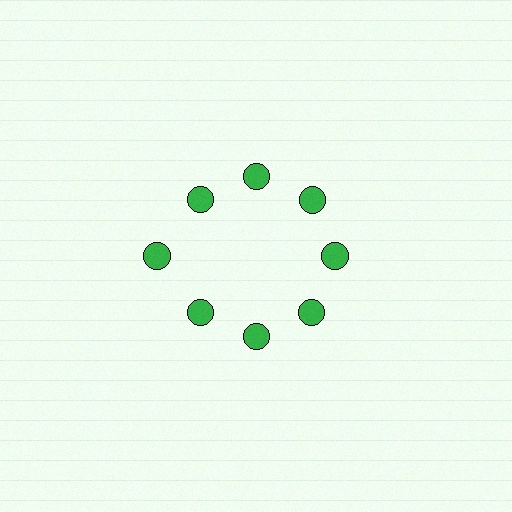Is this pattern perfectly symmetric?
No. The 8 green circles are arranged in a ring, but one element near the 9 o'clock position is pushed outward from the center, breaking the 8-fold rotational symmetry.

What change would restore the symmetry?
The symmetry would be restored by moving it inward, back onto the ring so that all 8 circles sit at equal angles and equal distance from the center.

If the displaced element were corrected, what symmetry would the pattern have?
It would have 8-fold rotational symmetry — the pattern would map onto itself every 45 degrees.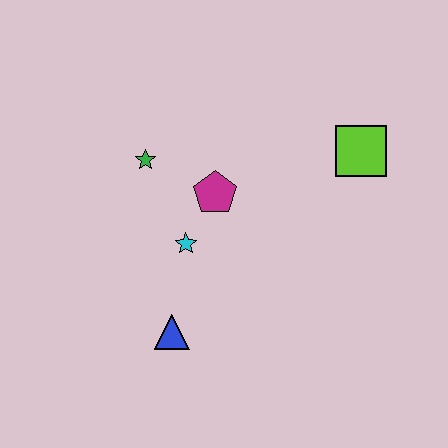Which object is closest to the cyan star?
The magenta pentagon is closest to the cyan star.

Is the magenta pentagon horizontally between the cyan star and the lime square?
Yes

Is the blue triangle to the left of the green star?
No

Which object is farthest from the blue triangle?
The lime square is farthest from the blue triangle.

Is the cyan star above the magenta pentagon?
No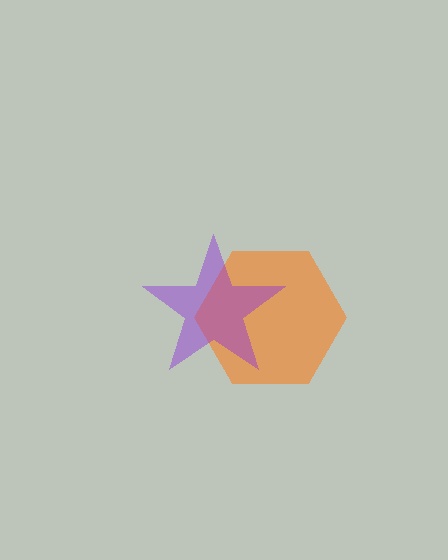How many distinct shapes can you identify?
There are 2 distinct shapes: an orange hexagon, a purple star.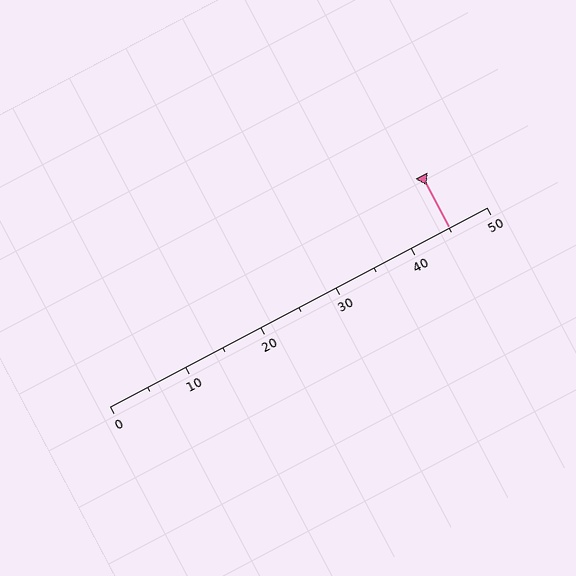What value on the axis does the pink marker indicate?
The marker indicates approximately 45.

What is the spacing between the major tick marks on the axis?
The major ticks are spaced 10 apart.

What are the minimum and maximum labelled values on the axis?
The axis runs from 0 to 50.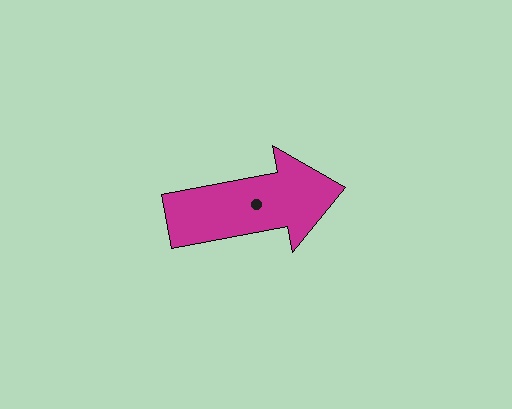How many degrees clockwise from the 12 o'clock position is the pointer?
Approximately 79 degrees.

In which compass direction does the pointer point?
East.